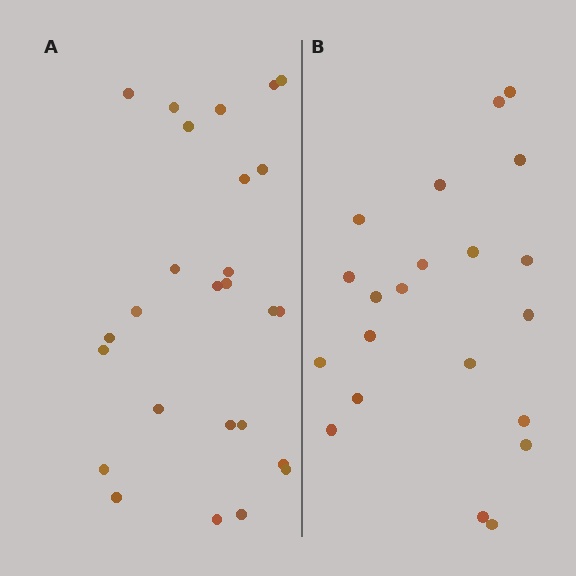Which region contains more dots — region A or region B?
Region A (the left region) has more dots.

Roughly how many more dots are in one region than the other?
Region A has about 5 more dots than region B.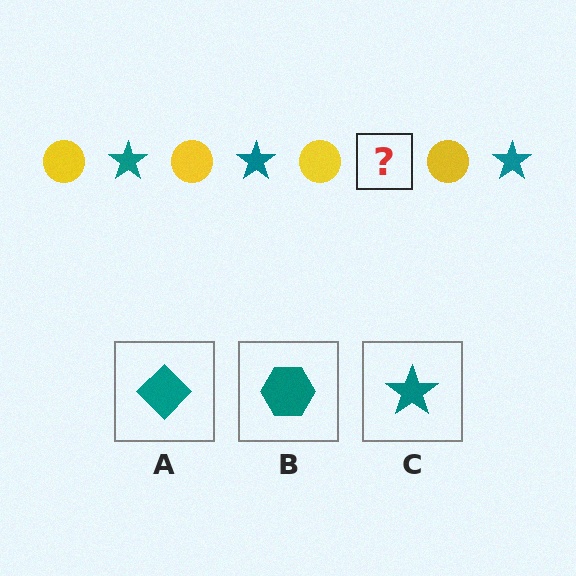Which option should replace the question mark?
Option C.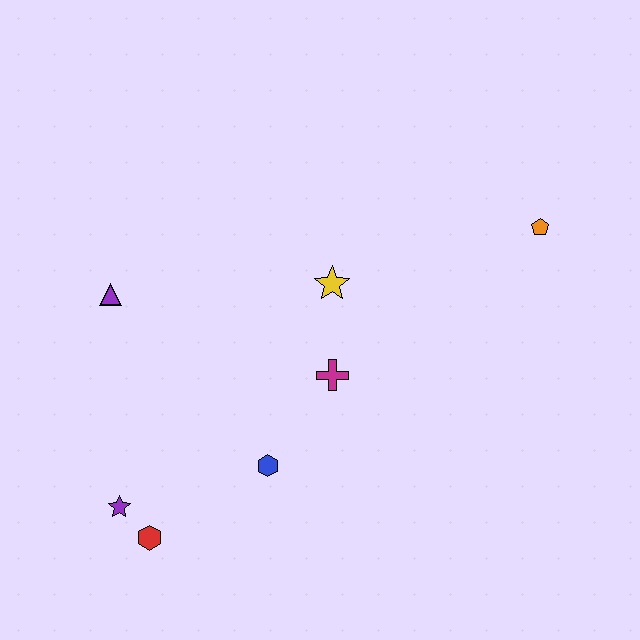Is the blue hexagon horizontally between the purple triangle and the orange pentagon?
Yes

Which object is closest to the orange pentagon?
The yellow star is closest to the orange pentagon.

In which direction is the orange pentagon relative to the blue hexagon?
The orange pentagon is to the right of the blue hexagon.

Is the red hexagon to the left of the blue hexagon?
Yes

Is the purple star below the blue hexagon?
Yes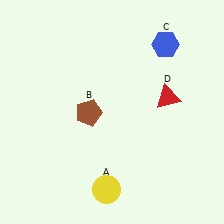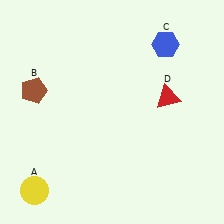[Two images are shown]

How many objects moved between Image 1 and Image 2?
2 objects moved between the two images.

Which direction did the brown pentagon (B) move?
The brown pentagon (B) moved left.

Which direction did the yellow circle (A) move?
The yellow circle (A) moved left.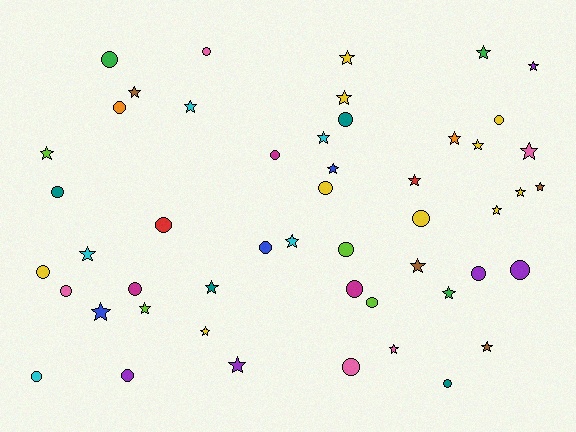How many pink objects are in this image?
There are 5 pink objects.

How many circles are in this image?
There are 23 circles.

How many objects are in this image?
There are 50 objects.